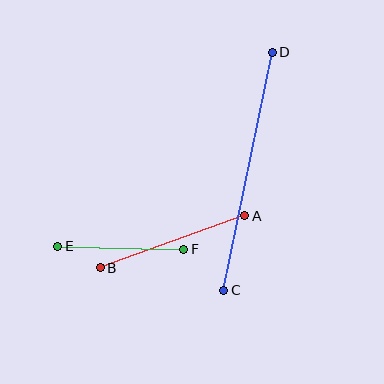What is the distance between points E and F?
The distance is approximately 126 pixels.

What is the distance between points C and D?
The distance is approximately 243 pixels.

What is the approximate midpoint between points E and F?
The midpoint is at approximately (121, 248) pixels.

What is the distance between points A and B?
The distance is approximately 153 pixels.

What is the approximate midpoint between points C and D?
The midpoint is at approximately (248, 171) pixels.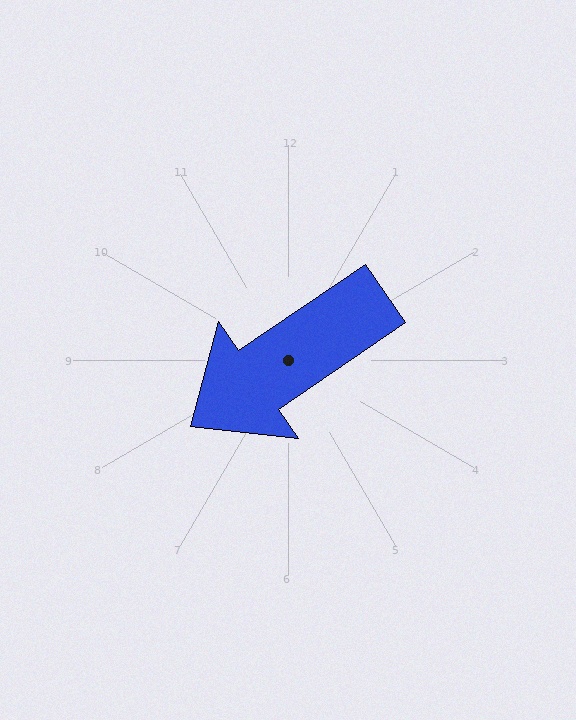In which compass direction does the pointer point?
Southwest.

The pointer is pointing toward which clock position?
Roughly 8 o'clock.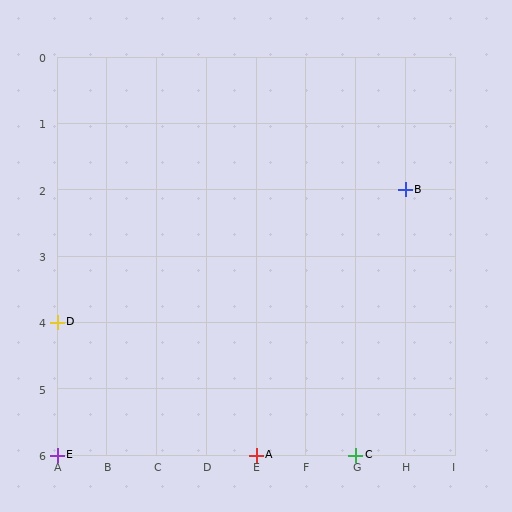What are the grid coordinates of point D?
Point D is at grid coordinates (A, 4).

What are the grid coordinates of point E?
Point E is at grid coordinates (A, 6).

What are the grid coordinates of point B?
Point B is at grid coordinates (H, 2).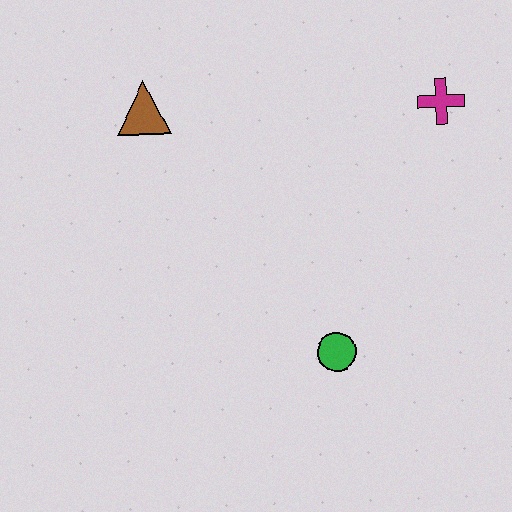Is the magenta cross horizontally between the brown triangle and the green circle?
No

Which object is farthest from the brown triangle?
The green circle is farthest from the brown triangle.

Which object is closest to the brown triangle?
The magenta cross is closest to the brown triangle.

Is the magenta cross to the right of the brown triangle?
Yes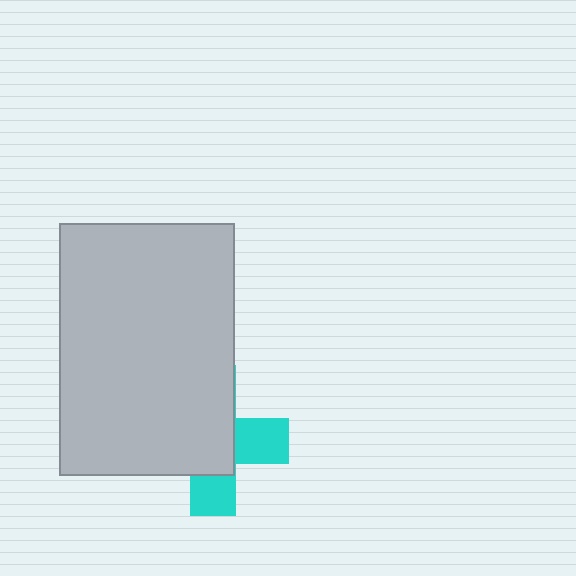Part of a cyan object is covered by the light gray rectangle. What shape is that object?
It is a cross.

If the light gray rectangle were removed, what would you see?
You would see the complete cyan cross.